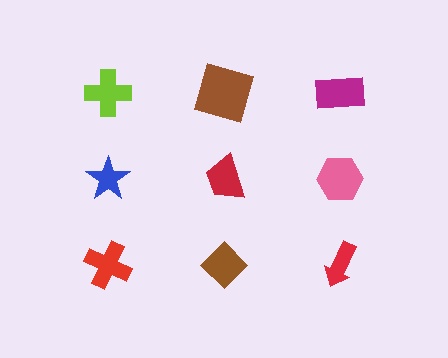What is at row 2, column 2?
A red trapezoid.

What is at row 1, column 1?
A lime cross.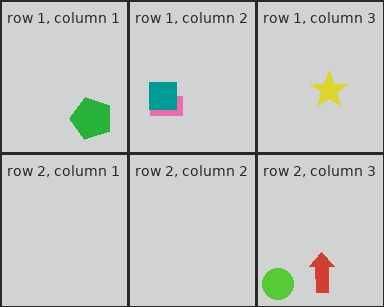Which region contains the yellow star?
The row 1, column 3 region.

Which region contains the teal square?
The row 1, column 2 region.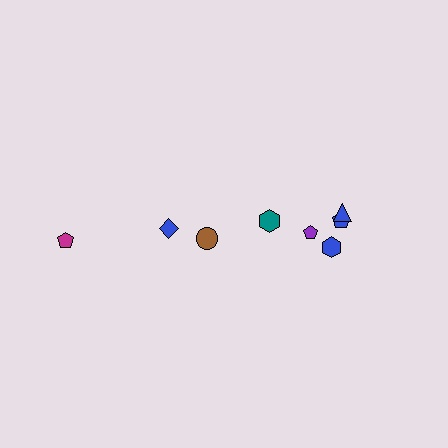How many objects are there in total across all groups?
There are 8 objects.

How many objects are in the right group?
There are 5 objects.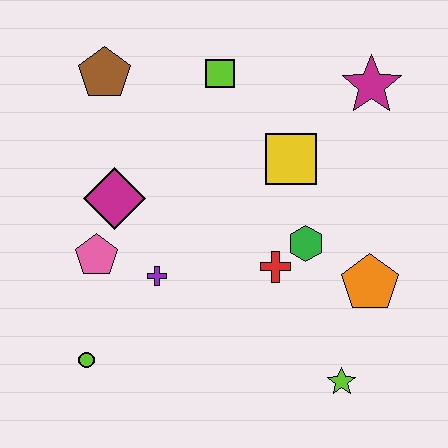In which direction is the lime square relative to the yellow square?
The lime square is above the yellow square.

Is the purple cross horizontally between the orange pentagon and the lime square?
No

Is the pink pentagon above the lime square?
No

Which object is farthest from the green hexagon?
The brown pentagon is farthest from the green hexagon.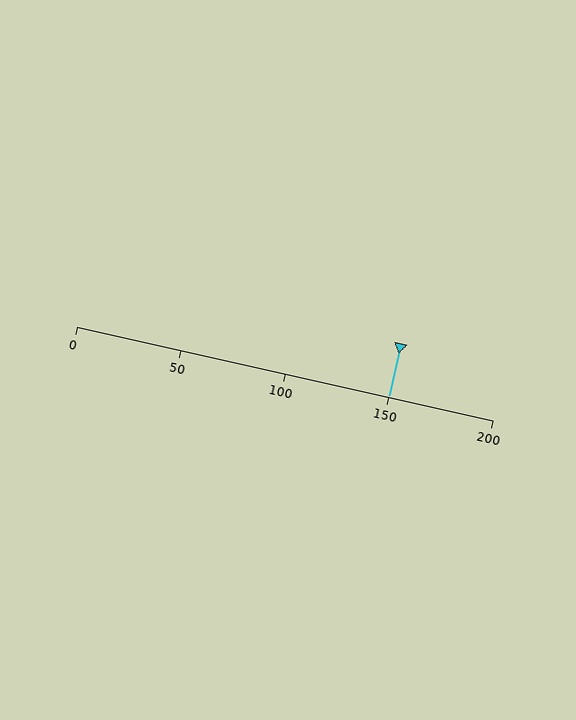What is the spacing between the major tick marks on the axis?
The major ticks are spaced 50 apart.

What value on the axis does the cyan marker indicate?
The marker indicates approximately 150.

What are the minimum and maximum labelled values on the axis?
The axis runs from 0 to 200.